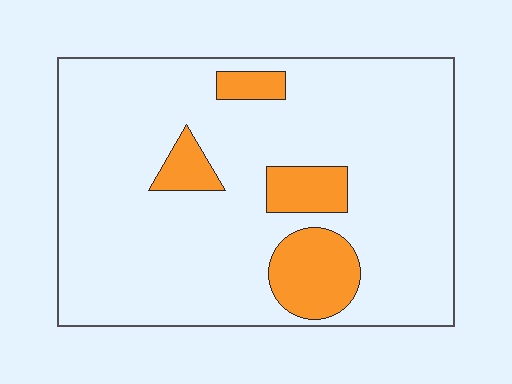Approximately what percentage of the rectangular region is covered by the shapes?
Approximately 15%.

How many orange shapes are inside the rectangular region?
4.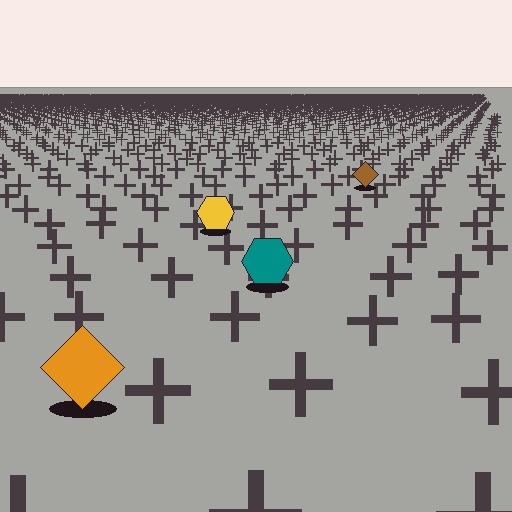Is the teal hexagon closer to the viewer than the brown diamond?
Yes. The teal hexagon is closer — you can tell from the texture gradient: the ground texture is coarser near it.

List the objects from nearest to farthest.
From nearest to farthest: the orange diamond, the teal hexagon, the yellow hexagon, the brown diamond.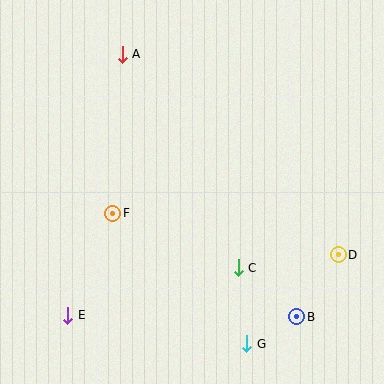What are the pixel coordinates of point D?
Point D is at (338, 255).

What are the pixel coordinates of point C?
Point C is at (238, 268).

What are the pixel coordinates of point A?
Point A is at (122, 54).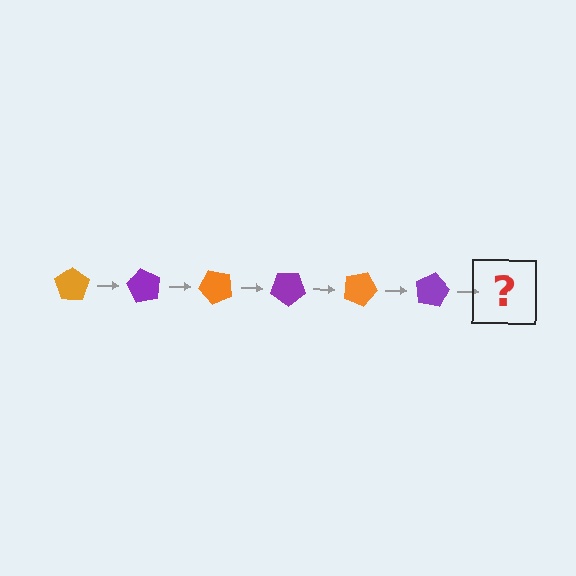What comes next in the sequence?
The next element should be an orange pentagon, rotated 360 degrees from the start.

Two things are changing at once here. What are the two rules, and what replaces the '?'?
The two rules are that it rotates 60 degrees each step and the color cycles through orange and purple. The '?' should be an orange pentagon, rotated 360 degrees from the start.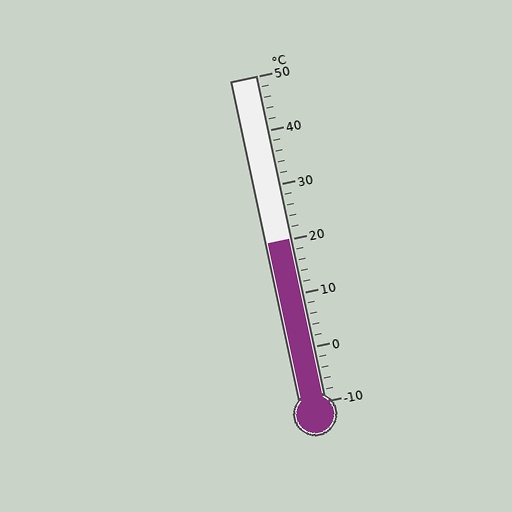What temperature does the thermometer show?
The thermometer shows approximately 20°C.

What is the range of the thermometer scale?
The thermometer scale ranges from -10°C to 50°C.